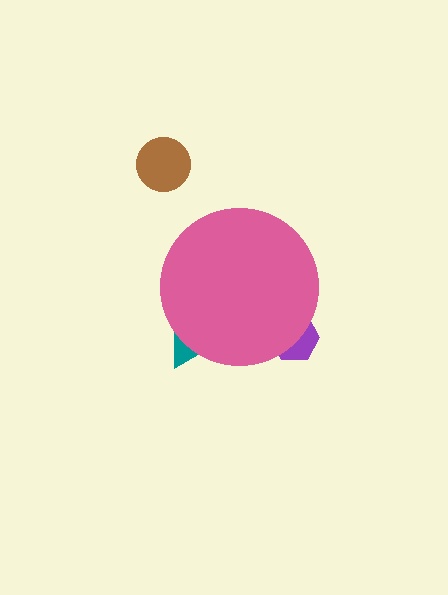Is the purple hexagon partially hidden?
Yes, the purple hexagon is partially hidden behind the pink circle.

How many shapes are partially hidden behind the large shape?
2 shapes are partially hidden.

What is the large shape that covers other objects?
A pink circle.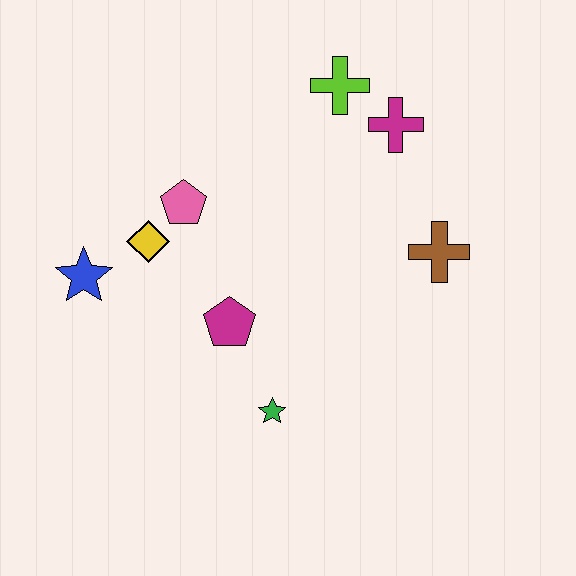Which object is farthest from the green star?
The lime cross is farthest from the green star.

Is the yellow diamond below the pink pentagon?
Yes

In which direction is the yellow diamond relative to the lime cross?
The yellow diamond is to the left of the lime cross.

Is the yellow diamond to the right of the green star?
No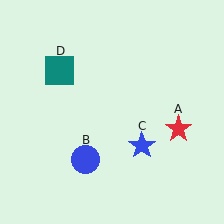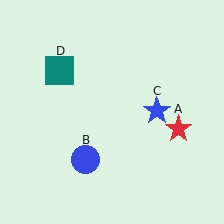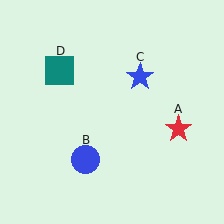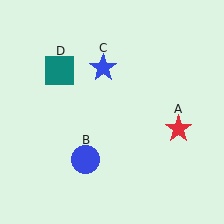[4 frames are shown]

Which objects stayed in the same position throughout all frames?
Red star (object A) and blue circle (object B) and teal square (object D) remained stationary.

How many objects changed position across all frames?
1 object changed position: blue star (object C).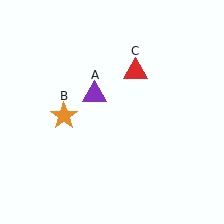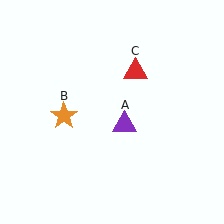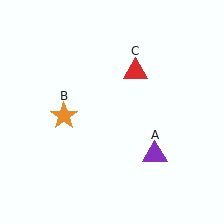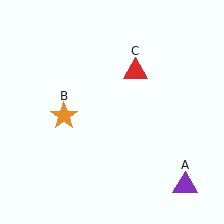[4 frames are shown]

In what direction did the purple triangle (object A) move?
The purple triangle (object A) moved down and to the right.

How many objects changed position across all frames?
1 object changed position: purple triangle (object A).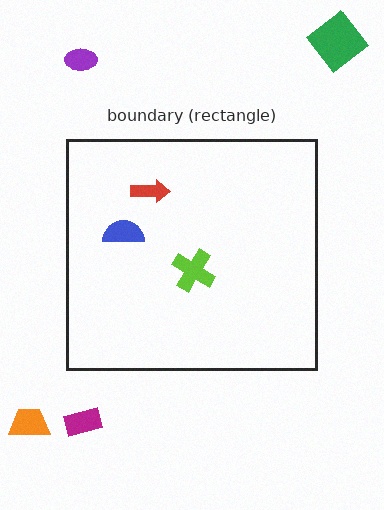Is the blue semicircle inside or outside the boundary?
Inside.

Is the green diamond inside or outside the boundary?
Outside.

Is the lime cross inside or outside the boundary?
Inside.